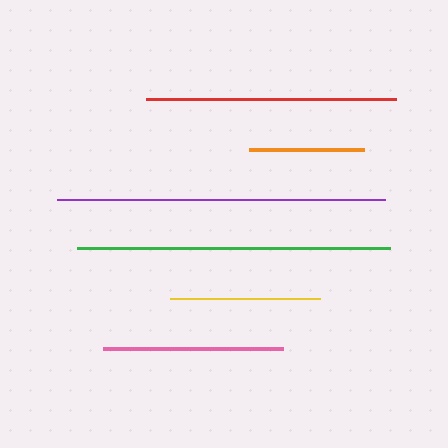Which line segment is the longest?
The purple line is the longest at approximately 328 pixels.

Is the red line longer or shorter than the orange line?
The red line is longer than the orange line.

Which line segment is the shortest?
The orange line is the shortest at approximately 115 pixels.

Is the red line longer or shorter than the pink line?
The red line is longer than the pink line.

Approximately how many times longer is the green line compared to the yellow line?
The green line is approximately 2.1 times the length of the yellow line.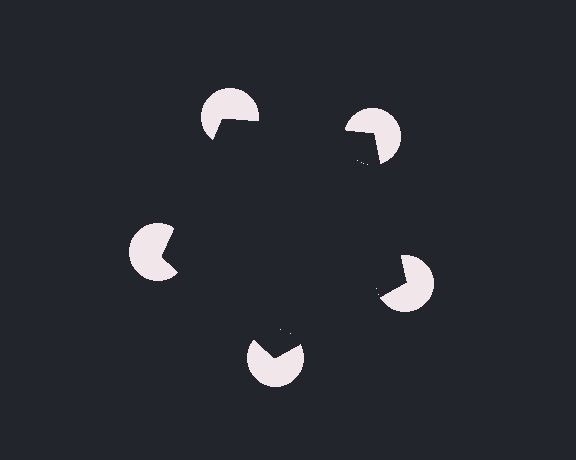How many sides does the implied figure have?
5 sides.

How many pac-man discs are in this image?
There are 5 — one at each vertex of the illusory pentagon.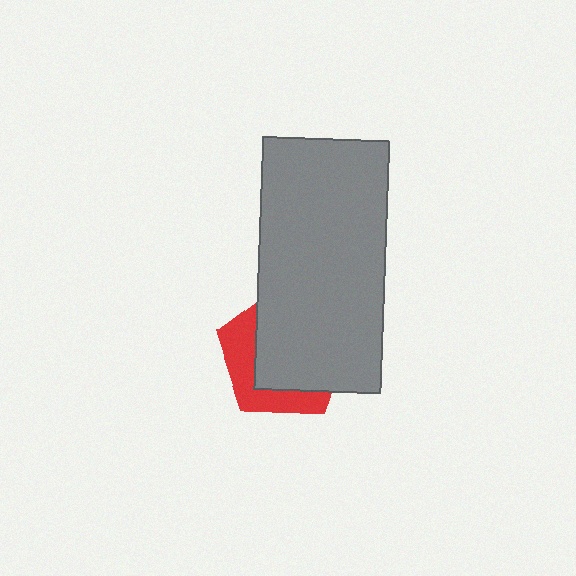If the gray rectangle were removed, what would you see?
You would see the complete red pentagon.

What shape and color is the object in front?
The object in front is a gray rectangle.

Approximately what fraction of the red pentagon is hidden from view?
Roughly 65% of the red pentagon is hidden behind the gray rectangle.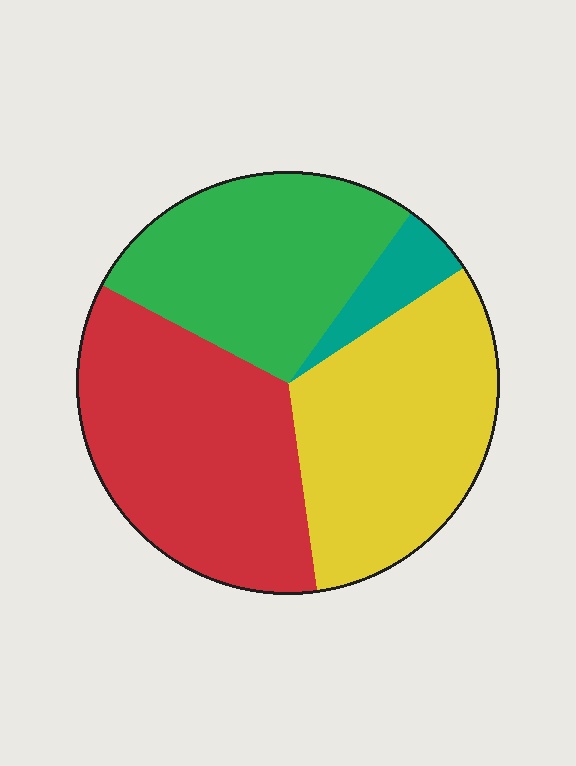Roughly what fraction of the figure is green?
Green covers about 25% of the figure.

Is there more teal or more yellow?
Yellow.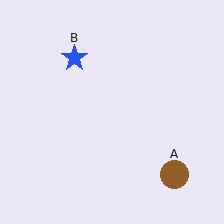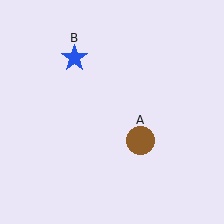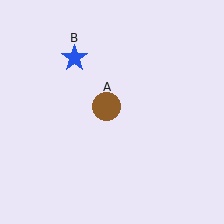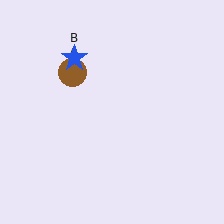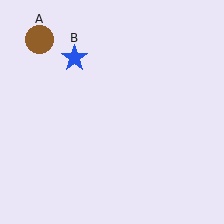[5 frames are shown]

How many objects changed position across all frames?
1 object changed position: brown circle (object A).